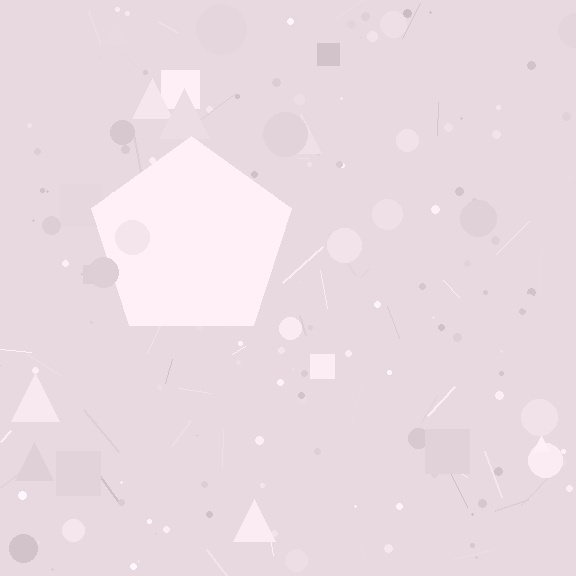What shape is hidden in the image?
A pentagon is hidden in the image.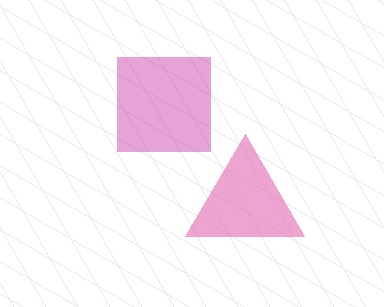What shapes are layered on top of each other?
The layered shapes are: a magenta square, a pink triangle.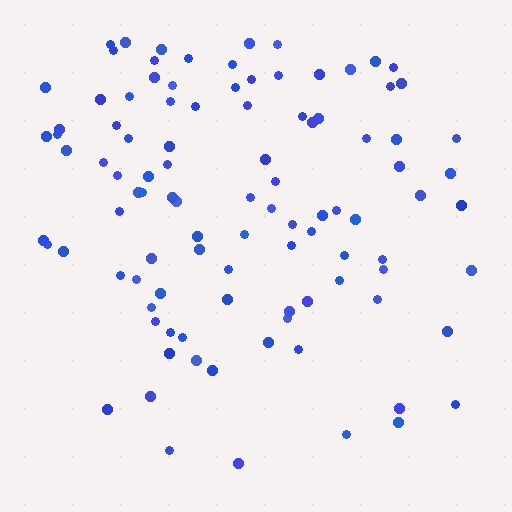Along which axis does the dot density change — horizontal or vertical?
Vertical.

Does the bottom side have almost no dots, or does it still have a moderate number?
Still a moderate number, just noticeably fewer than the top.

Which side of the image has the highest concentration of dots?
The top.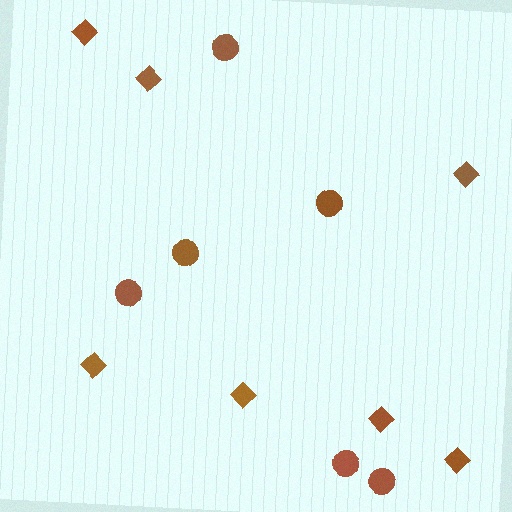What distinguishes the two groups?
There are 2 groups: one group of diamonds (7) and one group of circles (6).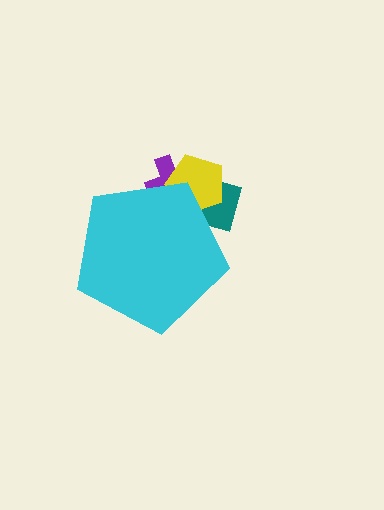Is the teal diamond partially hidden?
Yes, the teal diamond is partially hidden behind the cyan pentagon.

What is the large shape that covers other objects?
A cyan pentagon.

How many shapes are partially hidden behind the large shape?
4 shapes are partially hidden.